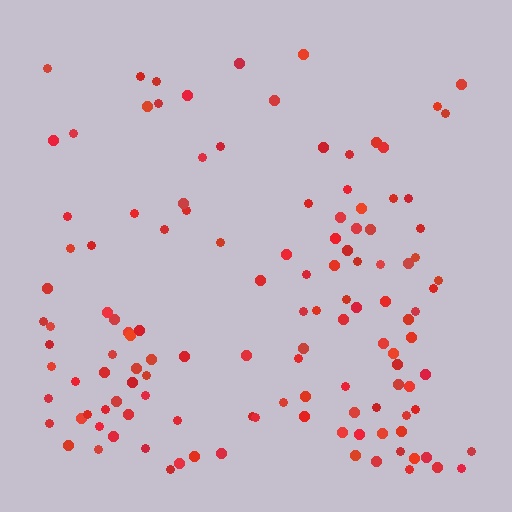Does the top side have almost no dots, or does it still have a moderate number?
Still a moderate number, just noticeably fewer than the bottom.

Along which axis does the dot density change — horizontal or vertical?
Vertical.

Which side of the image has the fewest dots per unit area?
The top.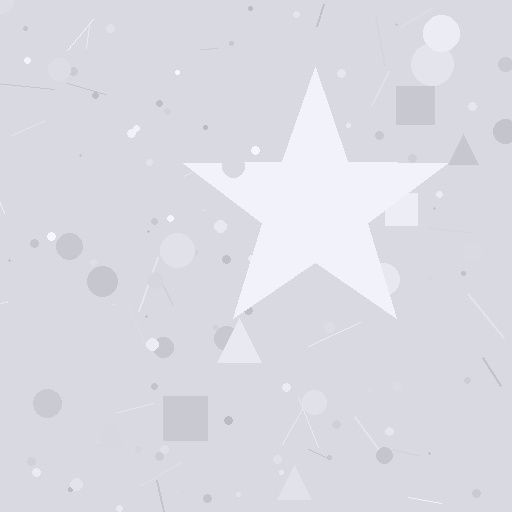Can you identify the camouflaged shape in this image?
The camouflaged shape is a star.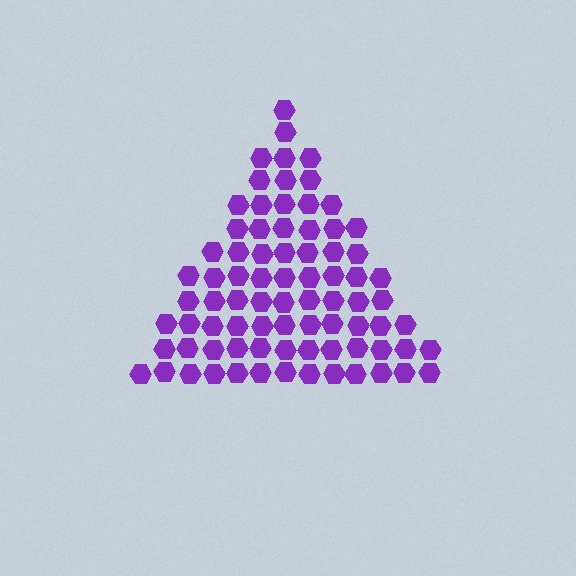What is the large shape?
The large shape is a triangle.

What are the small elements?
The small elements are hexagons.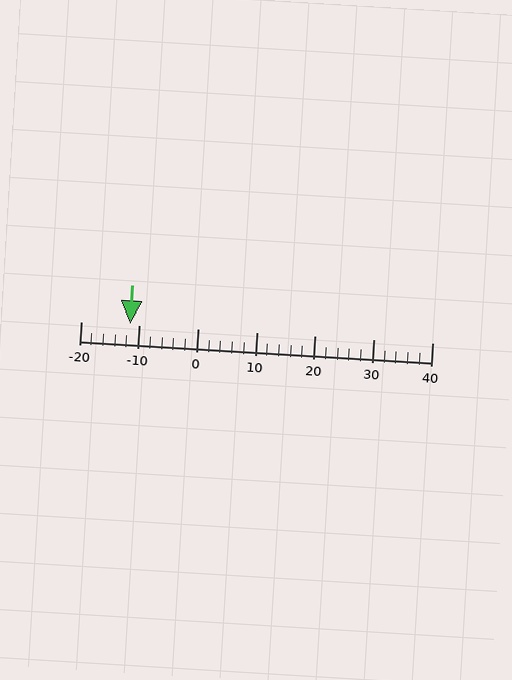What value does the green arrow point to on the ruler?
The green arrow points to approximately -12.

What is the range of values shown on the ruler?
The ruler shows values from -20 to 40.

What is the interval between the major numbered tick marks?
The major tick marks are spaced 10 units apart.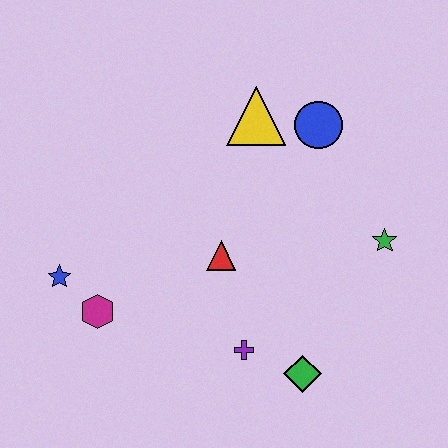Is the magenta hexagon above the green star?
No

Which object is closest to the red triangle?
The purple cross is closest to the red triangle.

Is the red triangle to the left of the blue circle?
Yes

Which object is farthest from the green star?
The blue star is farthest from the green star.